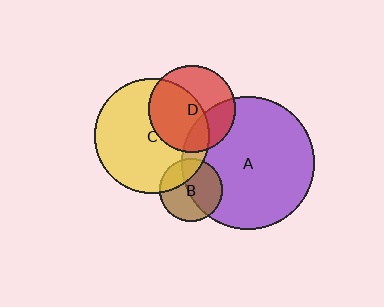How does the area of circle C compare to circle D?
Approximately 1.8 times.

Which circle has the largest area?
Circle A (purple).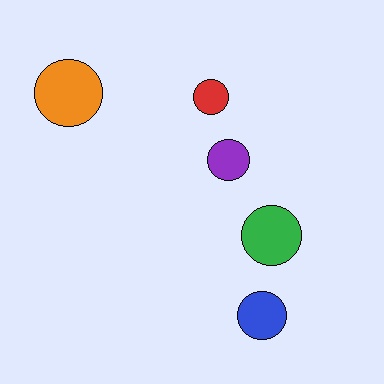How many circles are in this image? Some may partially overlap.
There are 5 circles.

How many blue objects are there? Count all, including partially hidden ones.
There is 1 blue object.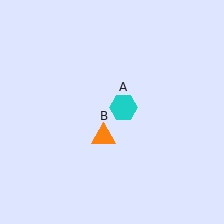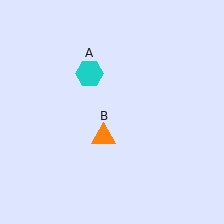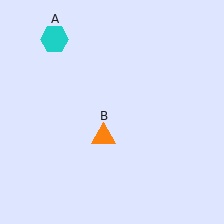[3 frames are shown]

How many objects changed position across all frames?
1 object changed position: cyan hexagon (object A).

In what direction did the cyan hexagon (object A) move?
The cyan hexagon (object A) moved up and to the left.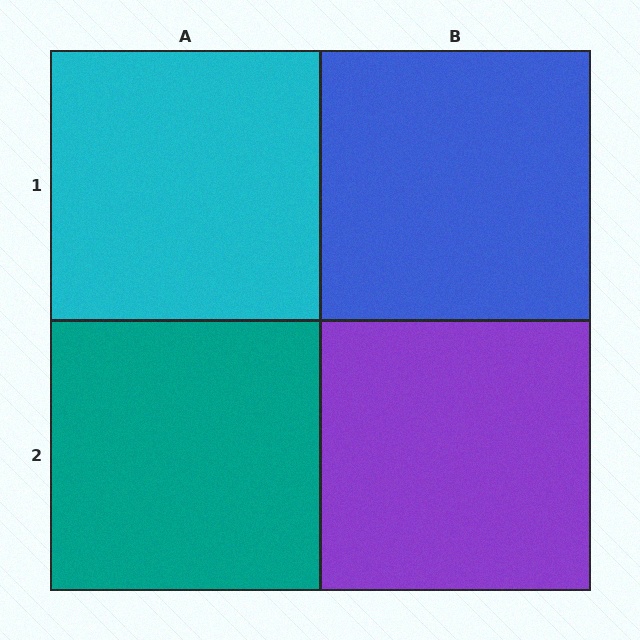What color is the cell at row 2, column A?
Teal.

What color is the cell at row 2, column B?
Purple.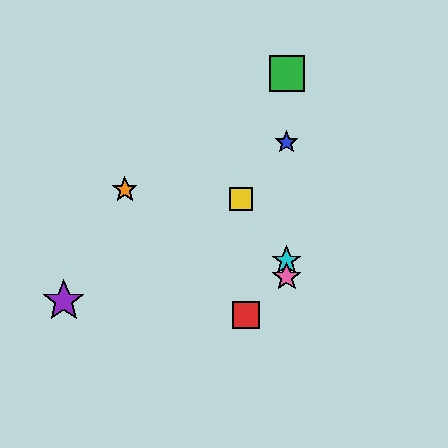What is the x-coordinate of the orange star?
The orange star is at x≈125.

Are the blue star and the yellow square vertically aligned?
No, the blue star is at x≈287 and the yellow square is at x≈241.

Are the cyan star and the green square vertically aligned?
Yes, both are at x≈287.